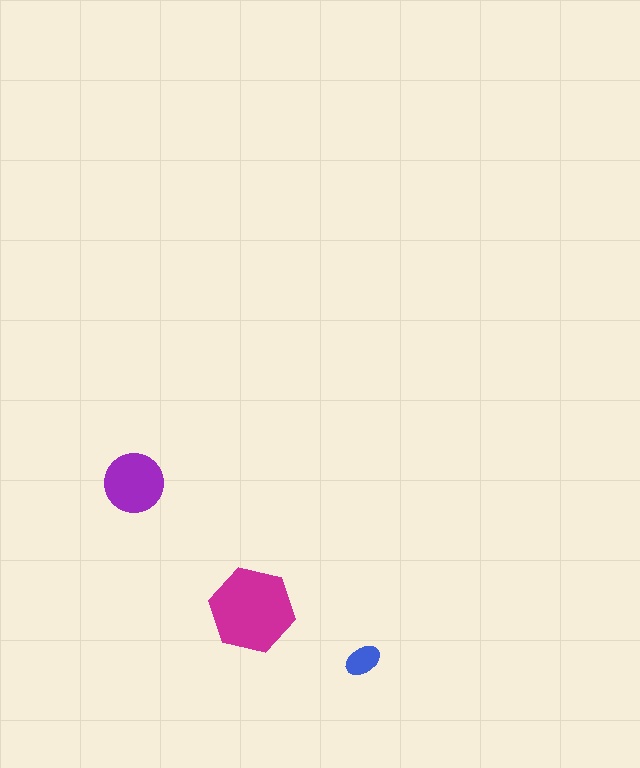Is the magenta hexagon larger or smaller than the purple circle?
Larger.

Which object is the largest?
The magenta hexagon.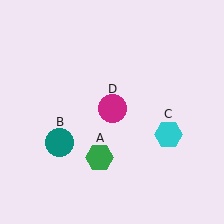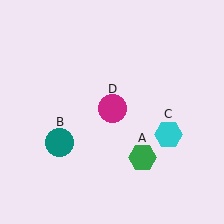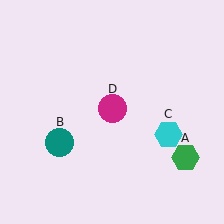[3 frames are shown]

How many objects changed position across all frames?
1 object changed position: green hexagon (object A).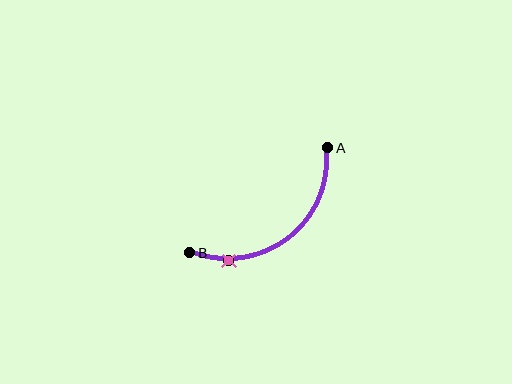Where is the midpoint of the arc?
The arc midpoint is the point on the curve farthest from the straight line joining A and B. It sits below and to the right of that line.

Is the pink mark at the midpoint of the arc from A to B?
No. The pink mark lies on the arc but is closer to endpoint B. The arc midpoint would be at the point on the curve equidistant along the arc from both A and B.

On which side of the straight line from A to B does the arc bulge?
The arc bulges below and to the right of the straight line connecting A and B.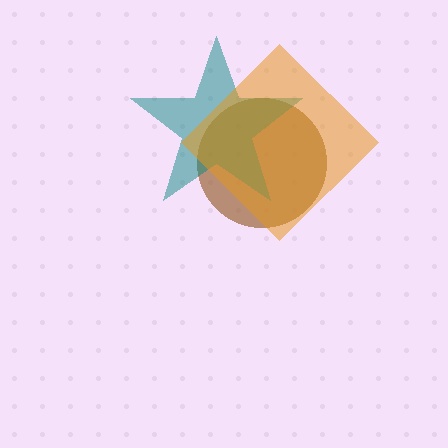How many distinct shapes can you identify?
There are 3 distinct shapes: a brown circle, a teal star, an orange diamond.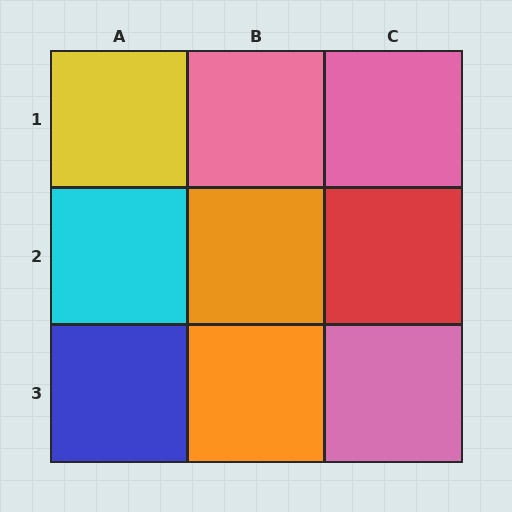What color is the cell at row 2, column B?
Orange.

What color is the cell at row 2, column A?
Cyan.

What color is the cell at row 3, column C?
Pink.